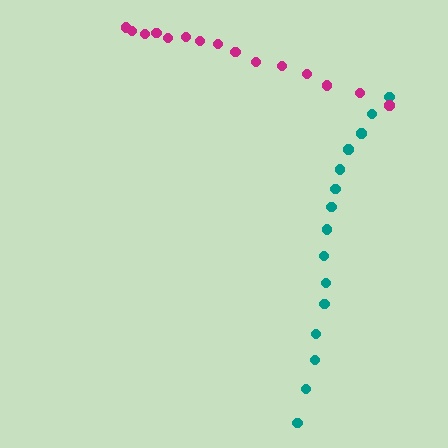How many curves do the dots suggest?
There are 2 distinct paths.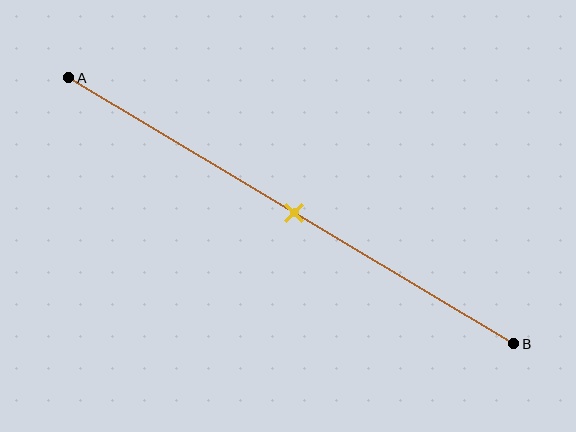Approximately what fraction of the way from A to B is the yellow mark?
The yellow mark is approximately 50% of the way from A to B.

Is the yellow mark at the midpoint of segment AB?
Yes, the mark is approximately at the midpoint.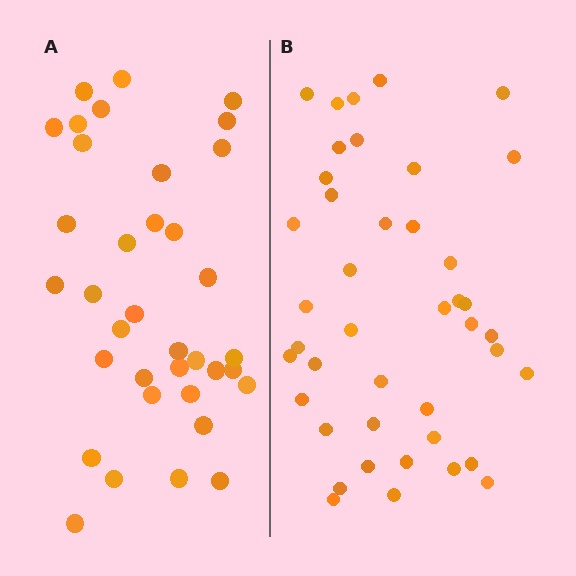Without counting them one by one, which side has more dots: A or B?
Region B (the right region) has more dots.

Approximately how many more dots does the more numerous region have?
Region B has about 6 more dots than region A.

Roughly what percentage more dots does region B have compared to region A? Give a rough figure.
About 15% more.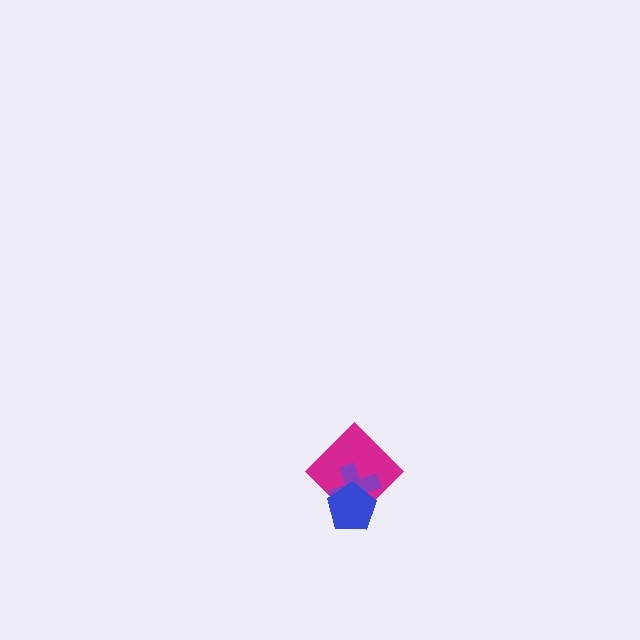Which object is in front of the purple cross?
The blue pentagon is in front of the purple cross.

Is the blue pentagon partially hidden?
No, no other shape covers it.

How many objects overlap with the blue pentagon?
2 objects overlap with the blue pentagon.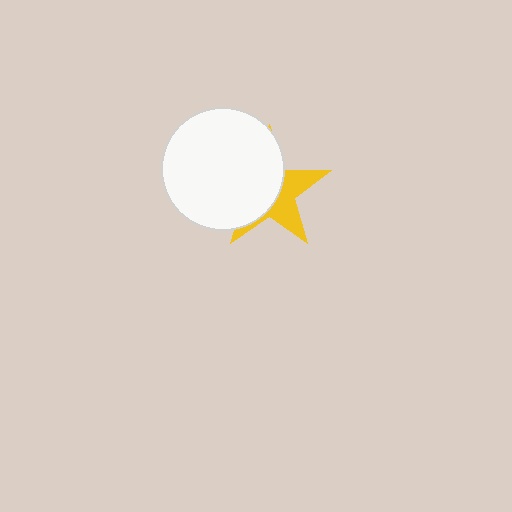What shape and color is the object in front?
The object in front is a white circle.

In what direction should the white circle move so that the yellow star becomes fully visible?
The white circle should move left. That is the shortest direction to clear the overlap and leave the yellow star fully visible.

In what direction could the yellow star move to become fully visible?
The yellow star could move right. That would shift it out from behind the white circle entirely.